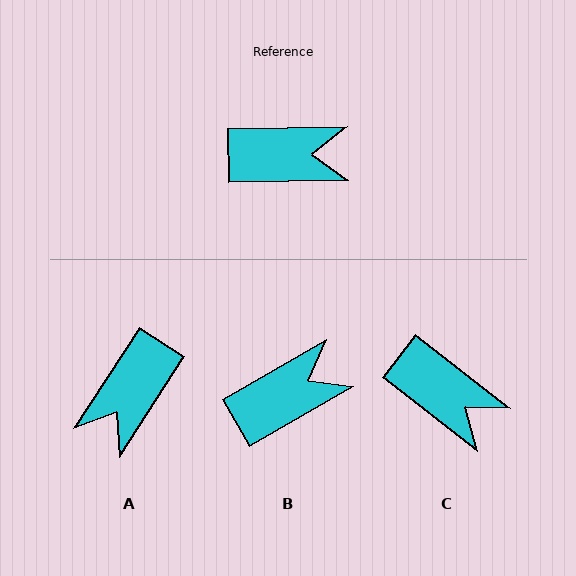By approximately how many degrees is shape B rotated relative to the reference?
Approximately 29 degrees counter-clockwise.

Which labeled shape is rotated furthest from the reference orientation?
A, about 124 degrees away.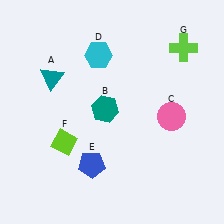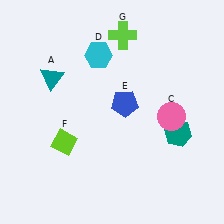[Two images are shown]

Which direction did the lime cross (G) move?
The lime cross (G) moved left.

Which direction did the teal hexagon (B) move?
The teal hexagon (B) moved right.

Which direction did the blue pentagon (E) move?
The blue pentagon (E) moved up.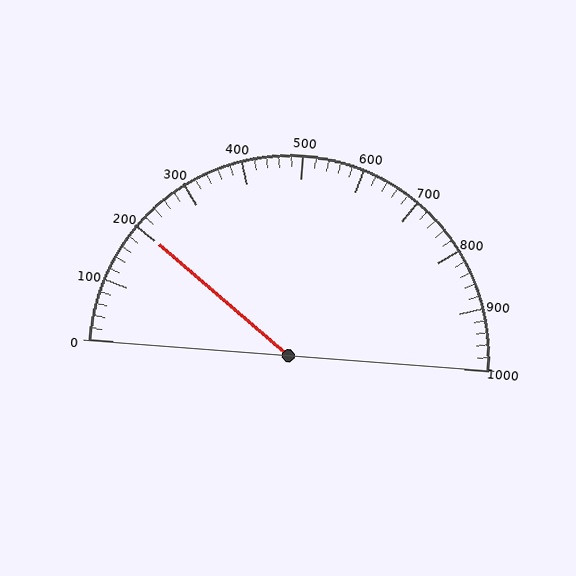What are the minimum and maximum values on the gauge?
The gauge ranges from 0 to 1000.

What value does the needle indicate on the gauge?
The needle indicates approximately 200.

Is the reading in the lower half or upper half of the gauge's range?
The reading is in the lower half of the range (0 to 1000).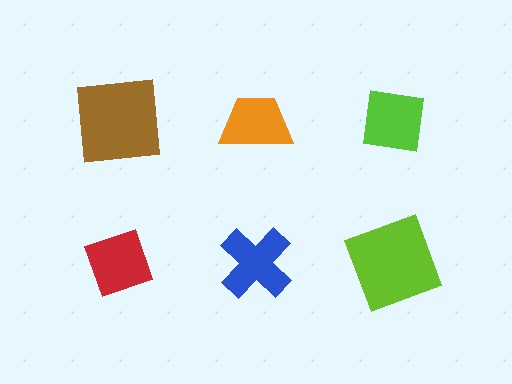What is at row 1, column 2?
An orange trapezoid.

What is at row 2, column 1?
A red diamond.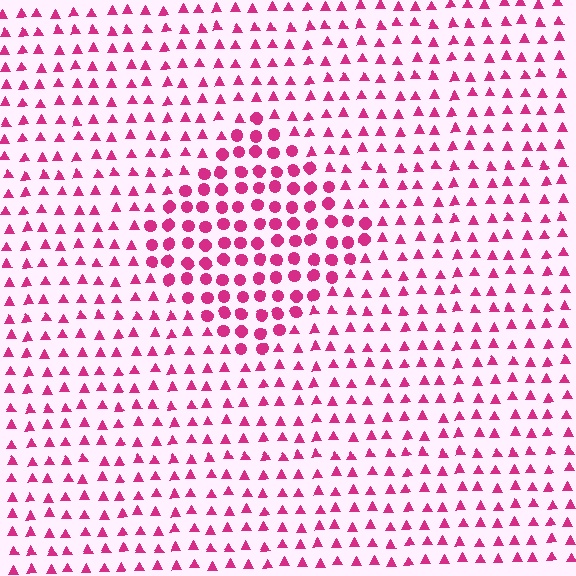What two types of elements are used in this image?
The image uses circles inside the diamond region and triangles outside it.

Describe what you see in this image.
The image is filled with small magenta elements arranged in a uniform grid. A diamond-shaped region contains circles, while the surrounding area contains triangles. The boundary is defined purely by the change in element shape.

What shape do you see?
I see a diamond.